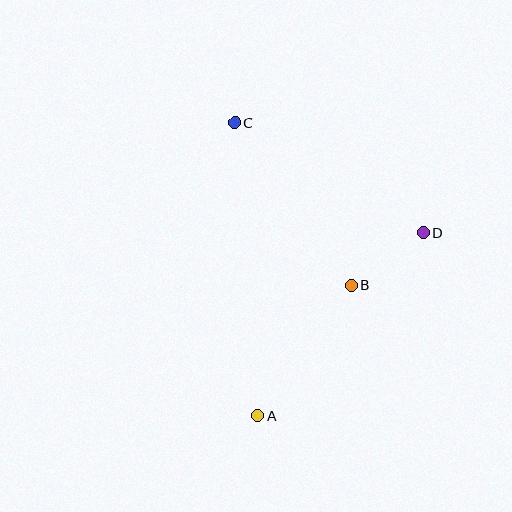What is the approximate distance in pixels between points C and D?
The distance between C and D is approximately 219 pixels.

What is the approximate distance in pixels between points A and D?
The distance between A and D is approximately 247 pixels.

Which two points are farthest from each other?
Points A and C are farthest from each other.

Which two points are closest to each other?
Points B and D are closest to each other.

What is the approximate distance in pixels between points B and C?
The distance between B and C is approximately 200 pixels.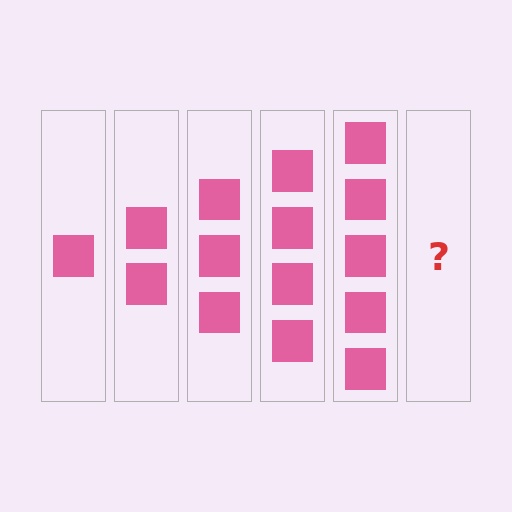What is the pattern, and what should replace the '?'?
The pattern is that each step adds one more square. The '?' should be 6 squares.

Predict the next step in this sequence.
The next step is 6 squares.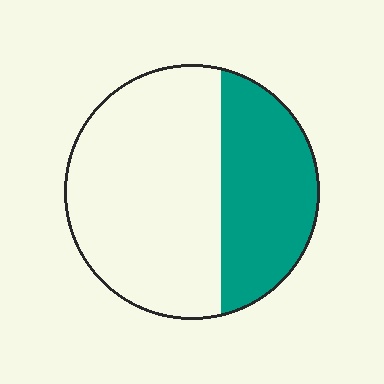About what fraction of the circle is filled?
About three eighths (3/8).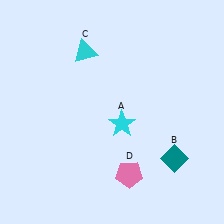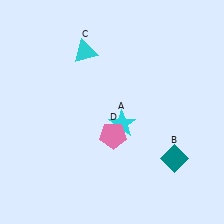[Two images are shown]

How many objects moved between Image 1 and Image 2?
1 object moved between the two images.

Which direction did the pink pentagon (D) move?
The pink pentagon (D) moved up.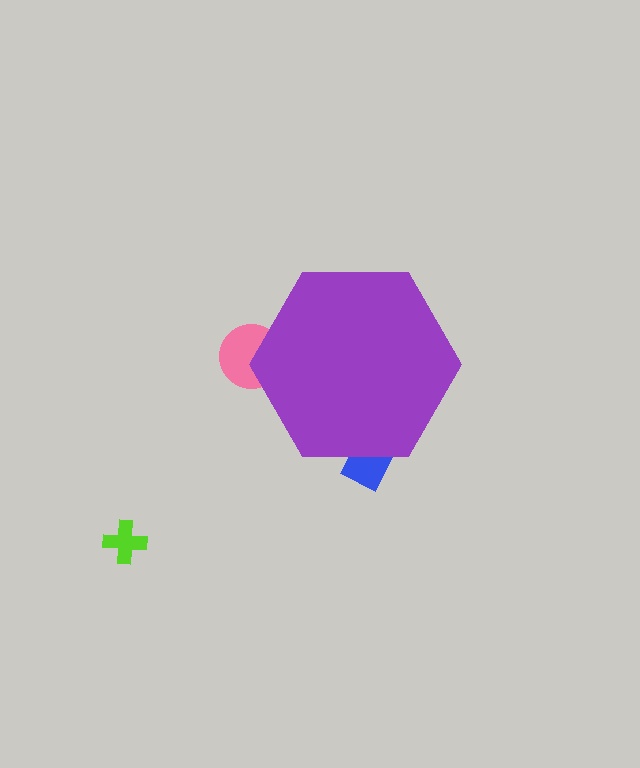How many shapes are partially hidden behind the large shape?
2 shapes are partially hidden.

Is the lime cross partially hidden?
No, the lime cross is fully visible.